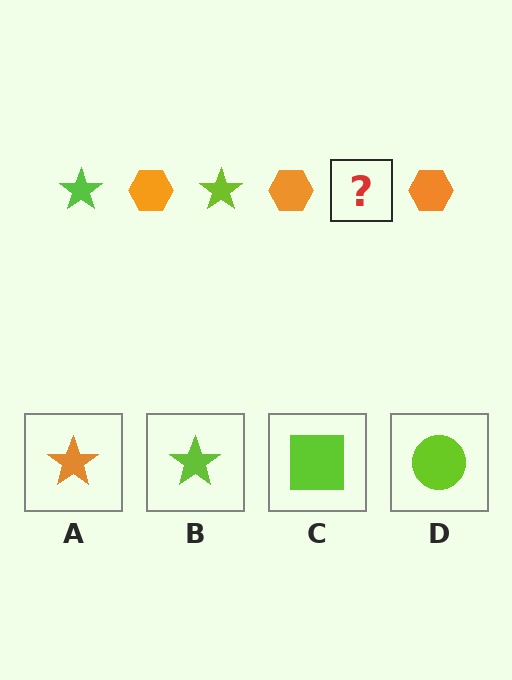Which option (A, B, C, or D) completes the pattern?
B.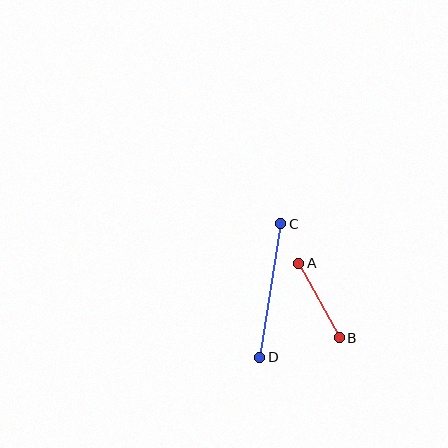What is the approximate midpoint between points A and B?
The midpoint is at approximately (319, 300) pixels.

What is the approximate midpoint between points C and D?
The midpoint is at approximately (270, 291) pixels.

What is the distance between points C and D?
The distance is approximately 135 pixels.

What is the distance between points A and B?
The distance is approximately 85 pixels.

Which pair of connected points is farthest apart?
Points C and D are farthest apart.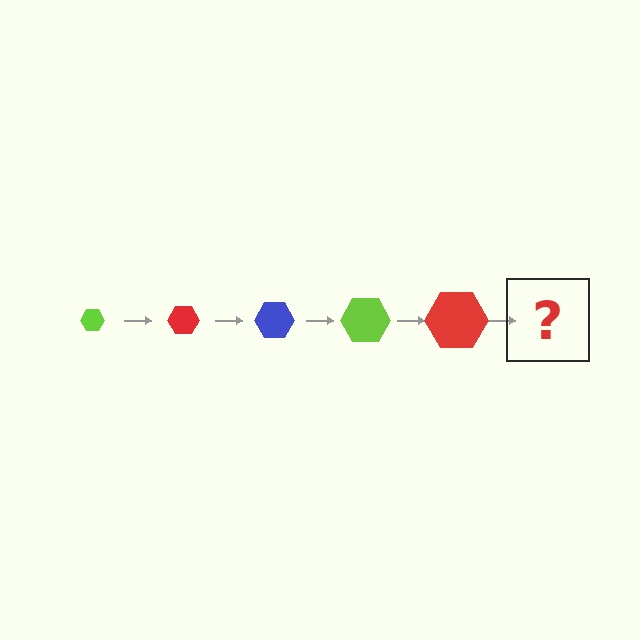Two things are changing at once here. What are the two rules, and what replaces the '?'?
The two rules are that the hexagon grows larger each step and the color cycles through lime, red, and blue. The '?' should be a blue hexagon, larger than the previous one.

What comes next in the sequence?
The next element should be a blue hexagon, larger than the previous one.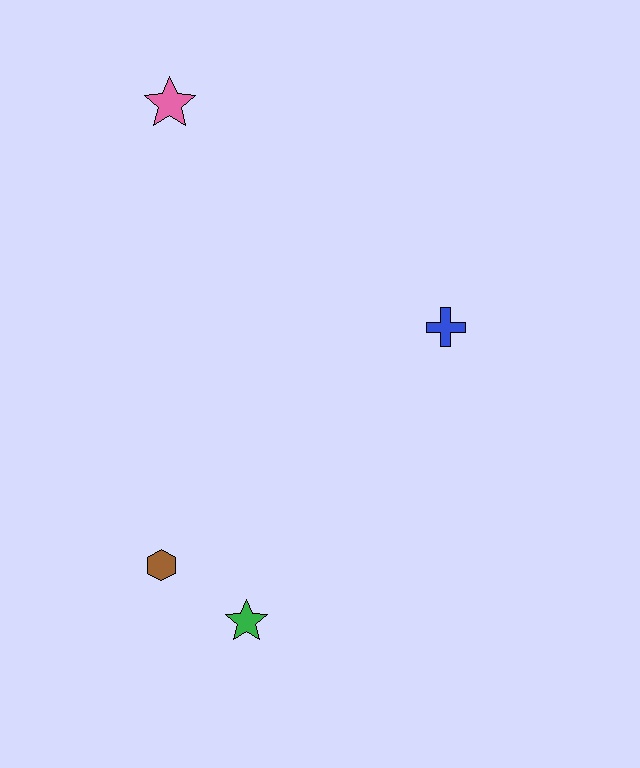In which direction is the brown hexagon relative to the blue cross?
The brown hexagon is to the left of the blue cross.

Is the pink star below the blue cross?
No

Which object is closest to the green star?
The brown hexagon is closest to the green star.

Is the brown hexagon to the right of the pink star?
No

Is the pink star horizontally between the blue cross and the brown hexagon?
Yes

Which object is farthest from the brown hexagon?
The pink star is farthest from the brown hexagon.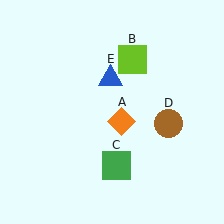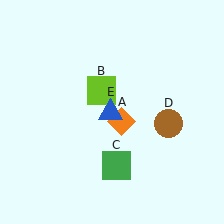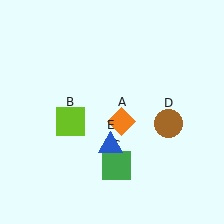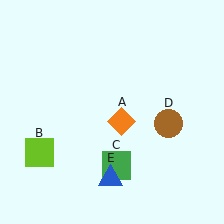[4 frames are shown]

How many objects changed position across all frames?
2 objects changed position: lime square (object B), blue triangle (object E).